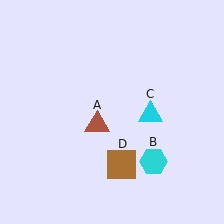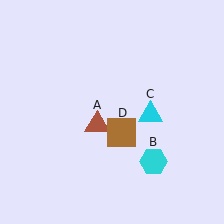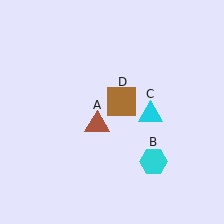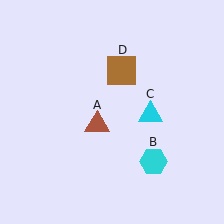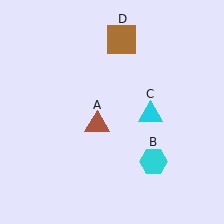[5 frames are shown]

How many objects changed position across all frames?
1 object changed position: brown square (object D).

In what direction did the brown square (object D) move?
The brown square (object D) moved up.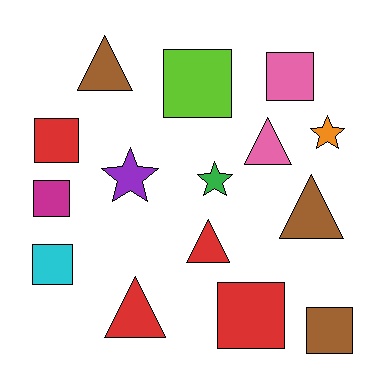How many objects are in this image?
There are 15 objects.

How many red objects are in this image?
There are 4 red objects.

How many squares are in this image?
There are 7 squares.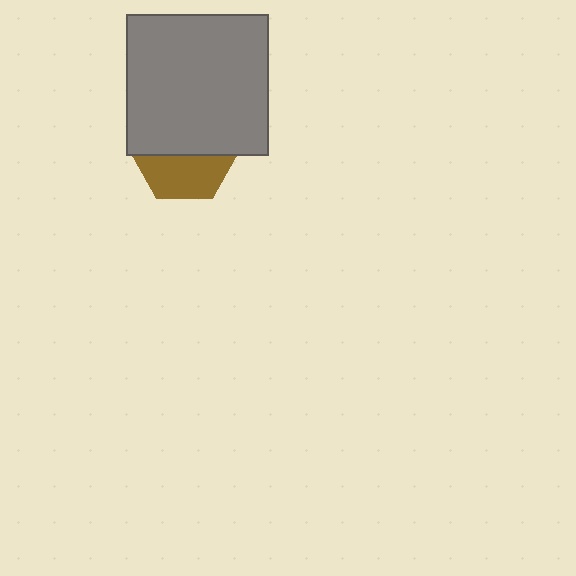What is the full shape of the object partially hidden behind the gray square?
The partially hidden object is a brown hexagon.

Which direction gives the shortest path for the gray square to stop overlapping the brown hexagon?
Moving up gives the shortest separation.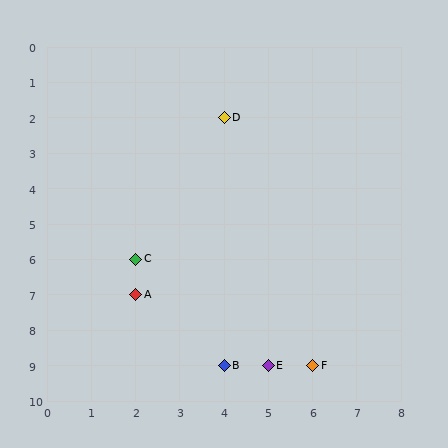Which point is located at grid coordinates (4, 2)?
Point D is at (4, 2).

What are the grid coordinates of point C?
Point C is at grid coordinates (2, 6).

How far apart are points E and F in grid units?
Points E and F are 1 column apart.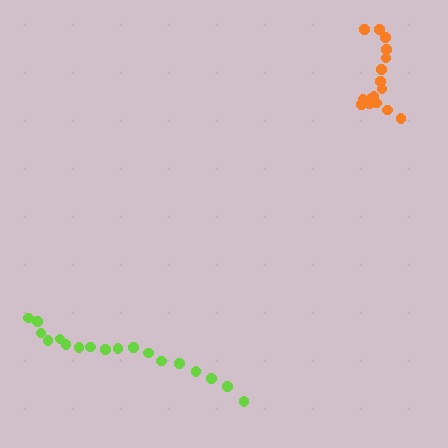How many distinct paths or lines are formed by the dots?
There are 2 distinct paths.